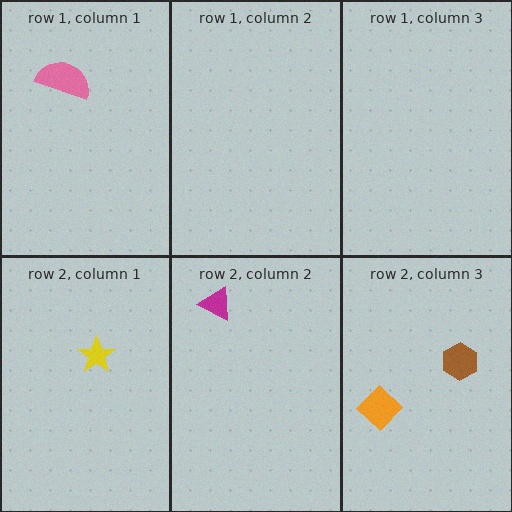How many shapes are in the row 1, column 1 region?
1.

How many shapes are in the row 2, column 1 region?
1.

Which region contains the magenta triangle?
The row 2, column 2 region.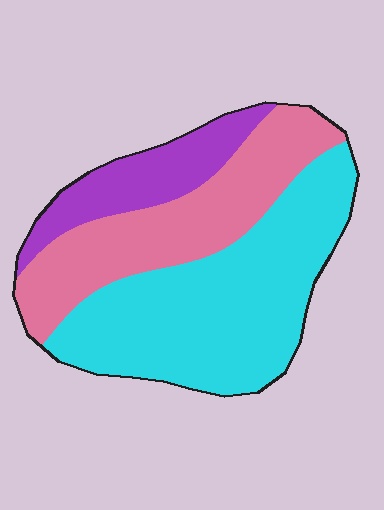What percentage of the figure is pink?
Pink takes up about one third (1/3) of the figure.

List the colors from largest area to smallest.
From largest to smallest: cyan, pink, purple.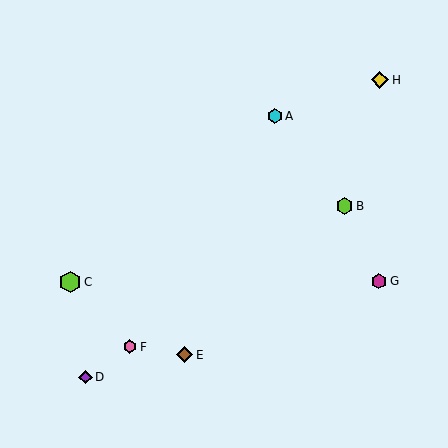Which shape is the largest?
The lime hexagon (labeled C) is the largest.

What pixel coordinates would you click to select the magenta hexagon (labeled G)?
Click at (379, 281) to select the magenta hexagon G.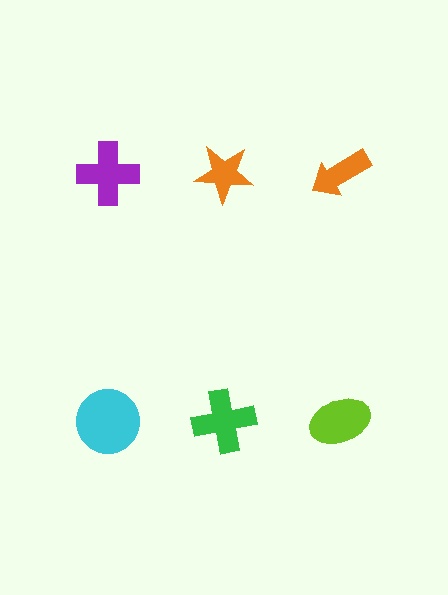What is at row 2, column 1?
A cyan circle.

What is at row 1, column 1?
A purple cross.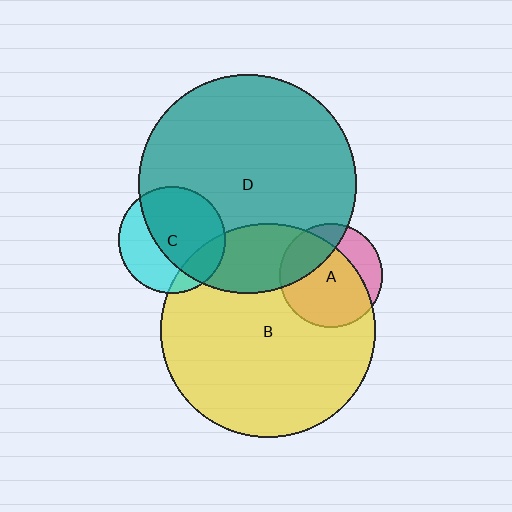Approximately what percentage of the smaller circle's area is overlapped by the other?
Approximately 30%.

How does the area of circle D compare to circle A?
Approximately 4.4 times.